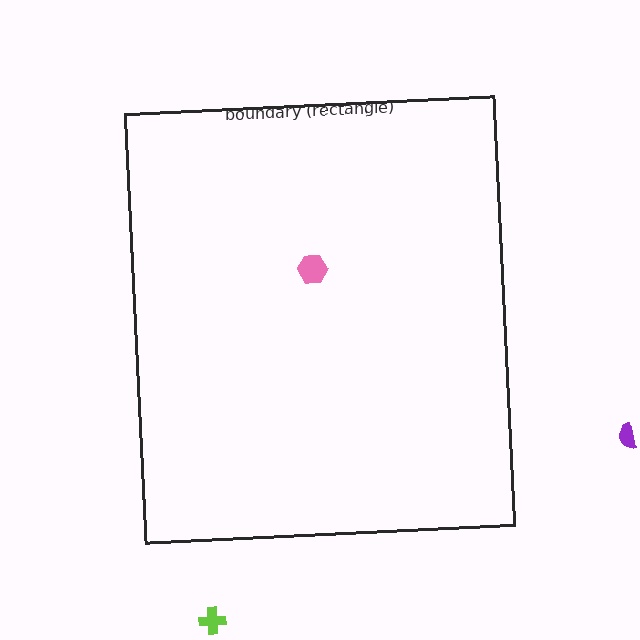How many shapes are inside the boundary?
1 inside, 2 outside.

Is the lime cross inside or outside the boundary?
Outside.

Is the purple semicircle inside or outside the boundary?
Outside.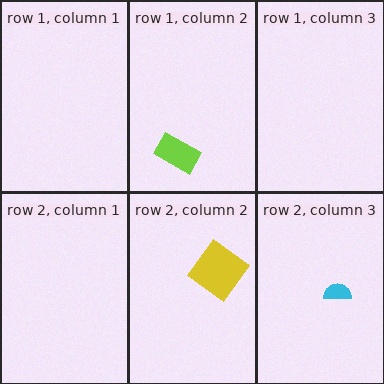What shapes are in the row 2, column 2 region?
The yellow diamond.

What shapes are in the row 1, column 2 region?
The lime rectangle.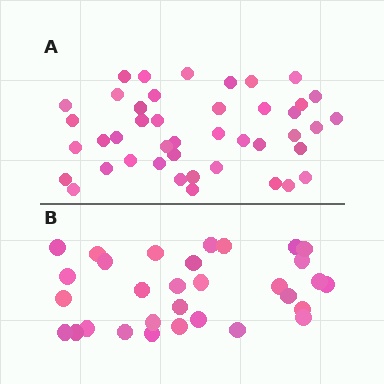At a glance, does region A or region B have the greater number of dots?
Region A (the top region) has more dots.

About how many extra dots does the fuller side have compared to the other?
Region A has roughly 12 or so more dots than region B.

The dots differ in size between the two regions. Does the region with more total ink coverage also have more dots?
No. Region B has more total ink coverage because its dots are larger, but region A actually contains more individual dots. Total area can be misleading — the number of items is what matters here.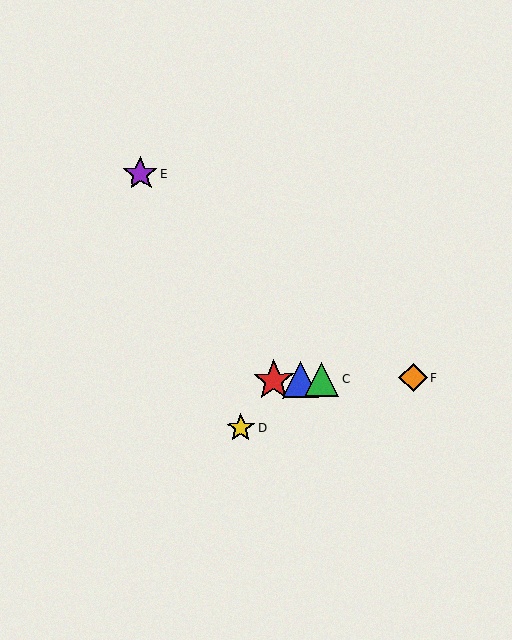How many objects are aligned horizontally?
4 objects (A, B, C, F) are aligned horizontally.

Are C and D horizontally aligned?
No, C is at y≈379 and D is at y≈428.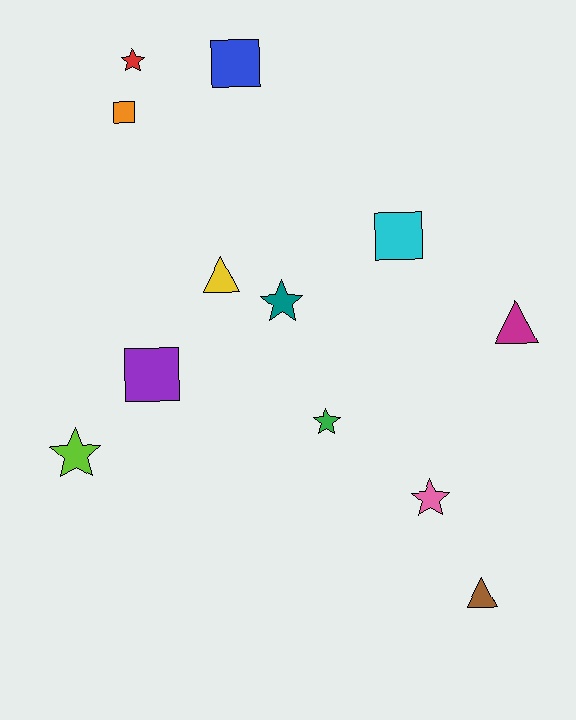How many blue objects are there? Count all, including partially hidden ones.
There is 1 blue object.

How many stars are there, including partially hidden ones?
There are 5 stars.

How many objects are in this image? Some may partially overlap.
There are 12 objects.